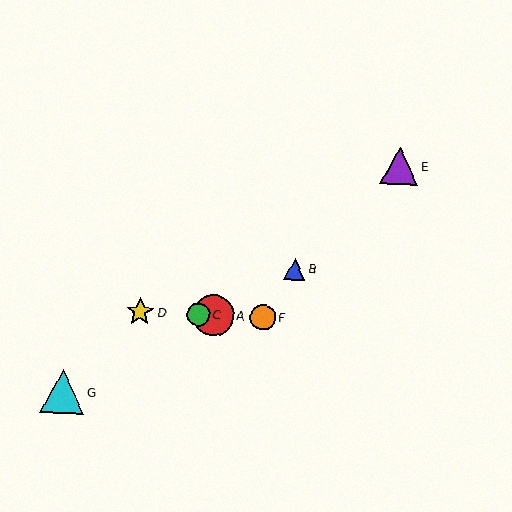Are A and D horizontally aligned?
Yes, both are at y≈315.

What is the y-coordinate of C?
Object C is at y≈314.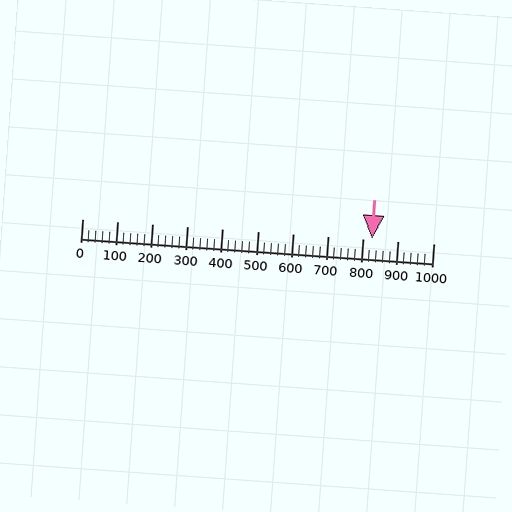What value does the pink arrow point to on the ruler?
The pink arrow points to approximately 825.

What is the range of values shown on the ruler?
The ruler shows values from 0 to 1000.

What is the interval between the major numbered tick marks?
The major tick marks are spaced 100 units apart.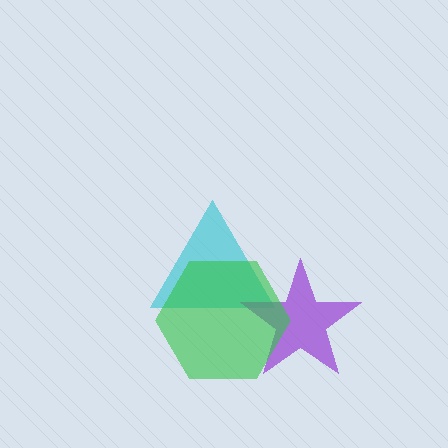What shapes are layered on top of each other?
The layered shapes are: a cyan triangle, a purple star, a green hexagon.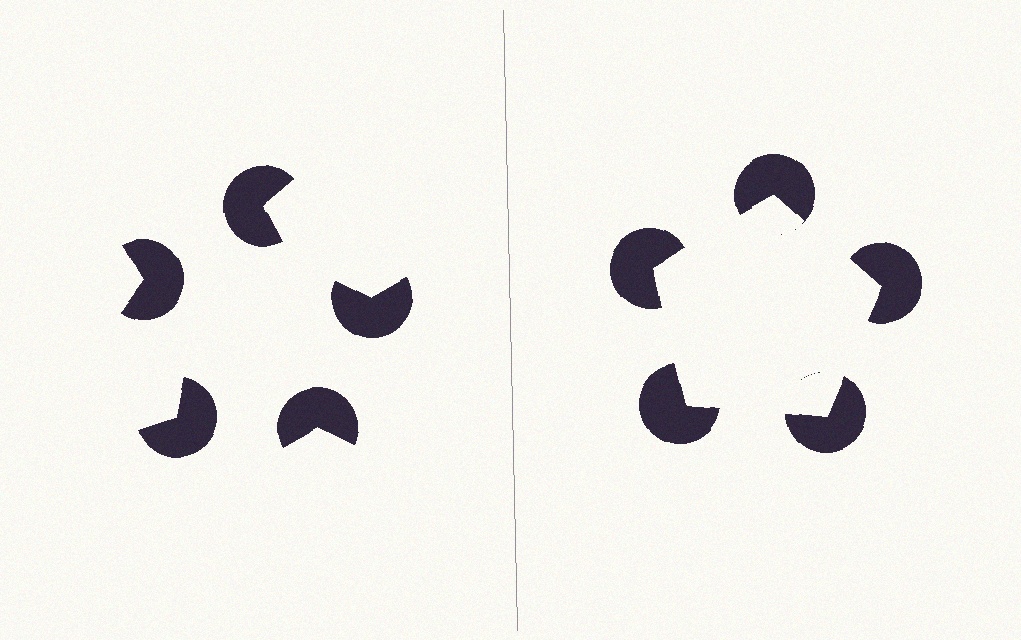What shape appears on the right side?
An illusory pentagon.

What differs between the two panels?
The pac-man discs are positioned identically on both sides; only the wedge orientations differ. On the right they align to a pentagon; on the left they are misaligned.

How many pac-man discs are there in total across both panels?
10 — 5 on each side.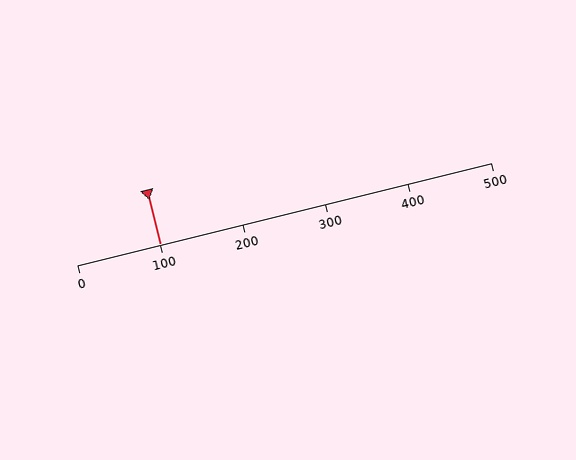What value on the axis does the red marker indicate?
The marker indicates approximately 100.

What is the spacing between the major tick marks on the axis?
The major ticks are spaced 100 apart.